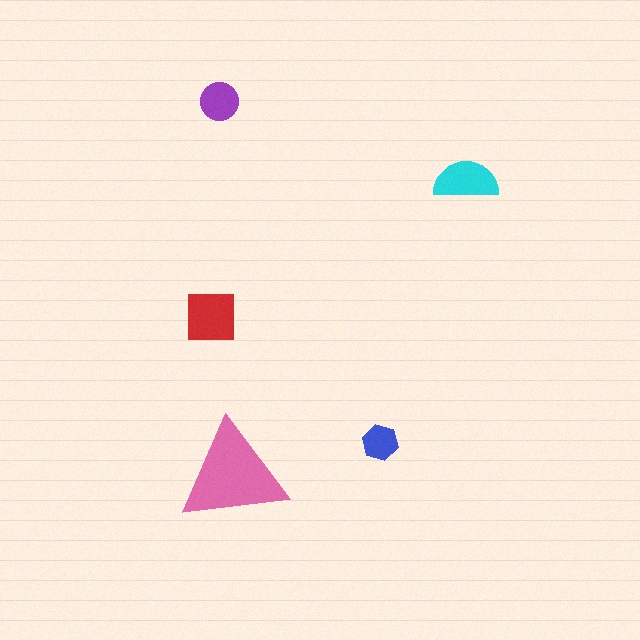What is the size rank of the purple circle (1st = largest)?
4th.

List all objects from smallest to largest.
The blue hexagon, the purple circle, the cyan semicircle, the red square, the pink triangle.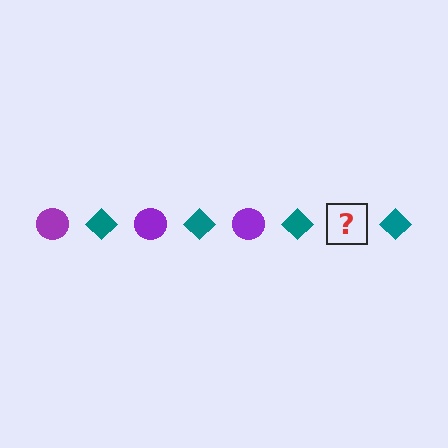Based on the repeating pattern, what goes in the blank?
The blank should be a purple circle.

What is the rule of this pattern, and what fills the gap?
The rule is that the pattern alternates between purple circle and teal diamond. The gap should be filled with a purple circle.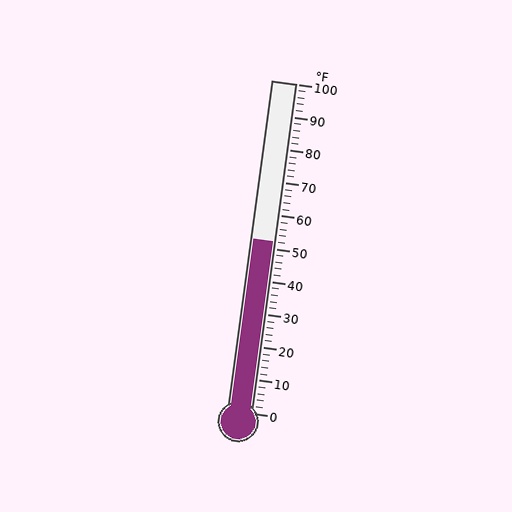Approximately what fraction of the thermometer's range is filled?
The thermometer is filled to approximately 50% of its range.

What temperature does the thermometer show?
The thermometer shows approximately 52°F.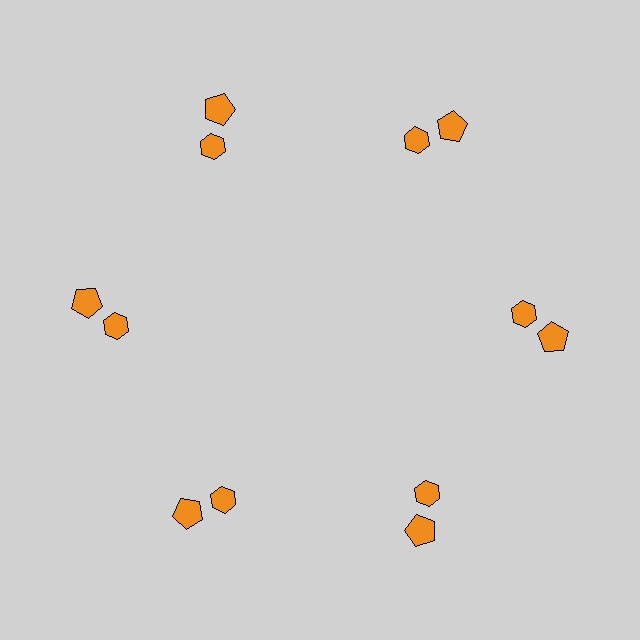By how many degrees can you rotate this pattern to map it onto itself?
The pattern maps onto itself every 60 degrees of rotation.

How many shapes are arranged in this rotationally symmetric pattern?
There are 12 shapes, arranged in 6 groups of 2.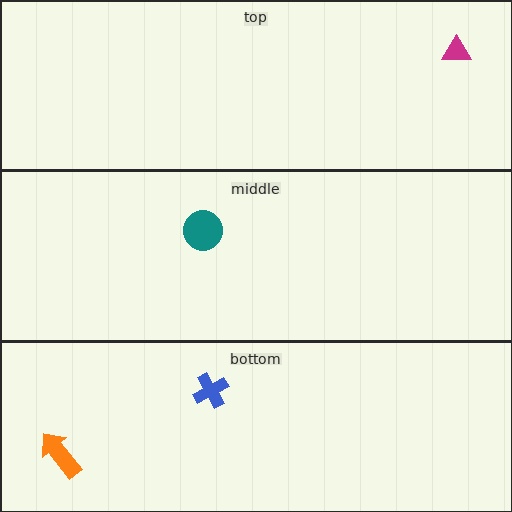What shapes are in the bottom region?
The blue cross, the orange arrow.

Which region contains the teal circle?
The middle region.